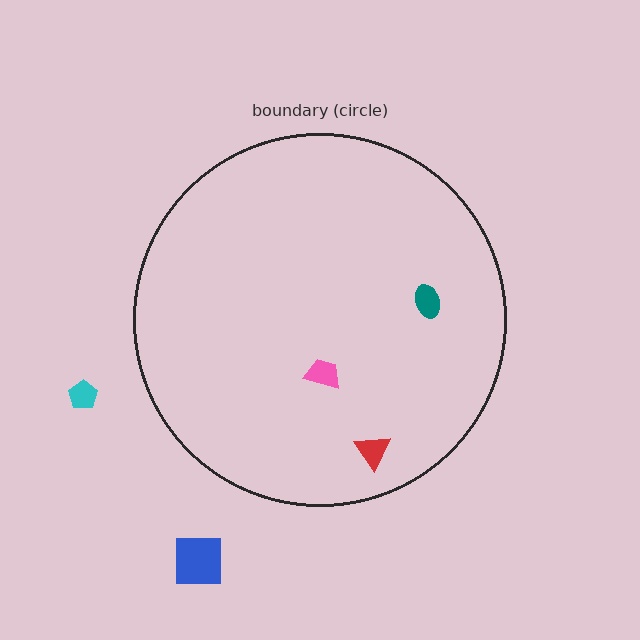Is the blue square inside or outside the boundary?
Outside.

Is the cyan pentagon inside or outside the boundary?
Outside.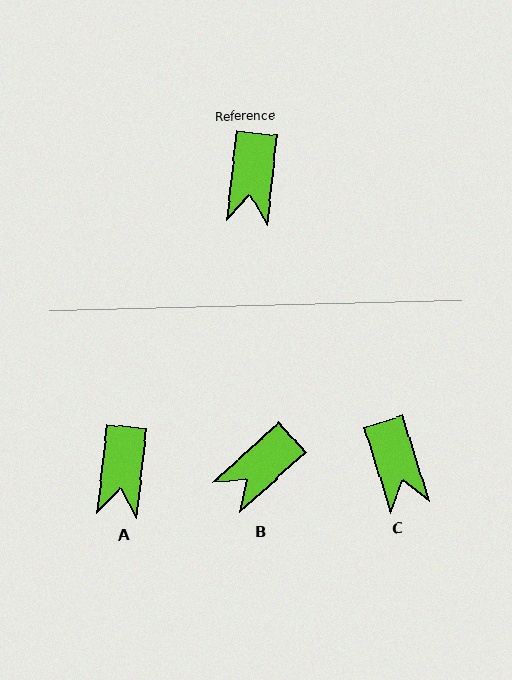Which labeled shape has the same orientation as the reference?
A.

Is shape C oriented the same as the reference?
No, it is off by about 24 degrees.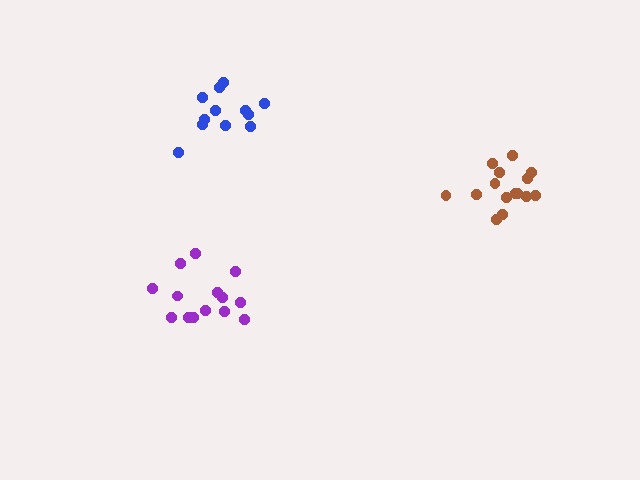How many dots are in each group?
Group 1: 14 dots, Group 2: 12 dots, Group 3: 15 dots (41 total).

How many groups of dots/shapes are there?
There are 3 groups.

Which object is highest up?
The blue cluster is topmost.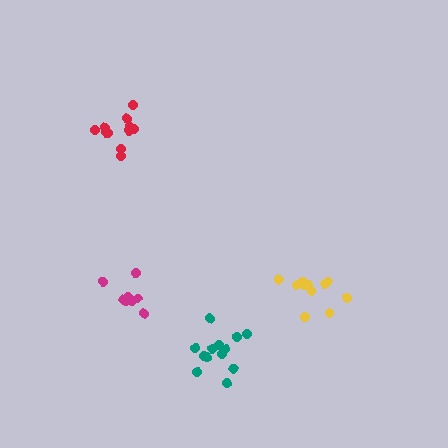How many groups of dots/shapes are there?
There are 4 groups.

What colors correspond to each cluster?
The clusters are colored: yellow, red, teal, magenta.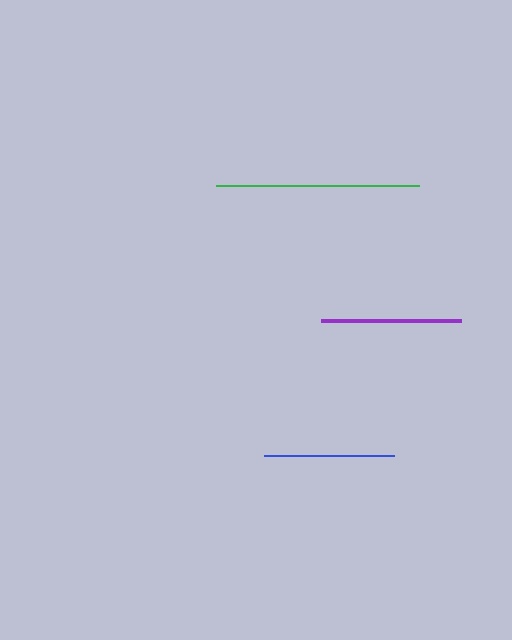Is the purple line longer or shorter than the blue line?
The purple line is longer than the blue line.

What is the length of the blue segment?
The blue segment is approximately 130 pixels long.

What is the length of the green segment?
The green segment is approximately 203 pixels long.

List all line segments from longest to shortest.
From longest to shortest: green, purple, blue.